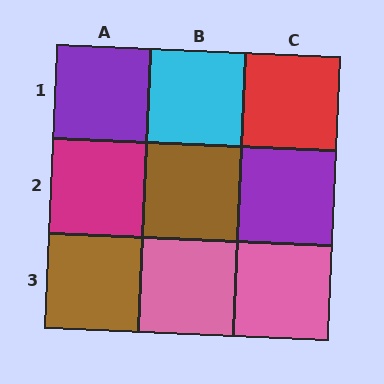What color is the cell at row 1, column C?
Red.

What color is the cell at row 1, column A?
Purple.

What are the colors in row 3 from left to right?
Brown, pink, pink.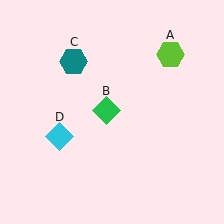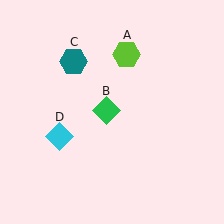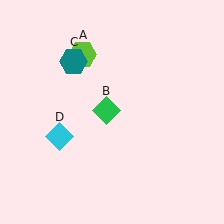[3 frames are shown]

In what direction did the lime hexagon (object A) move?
The lime hexagon (object A) moved left.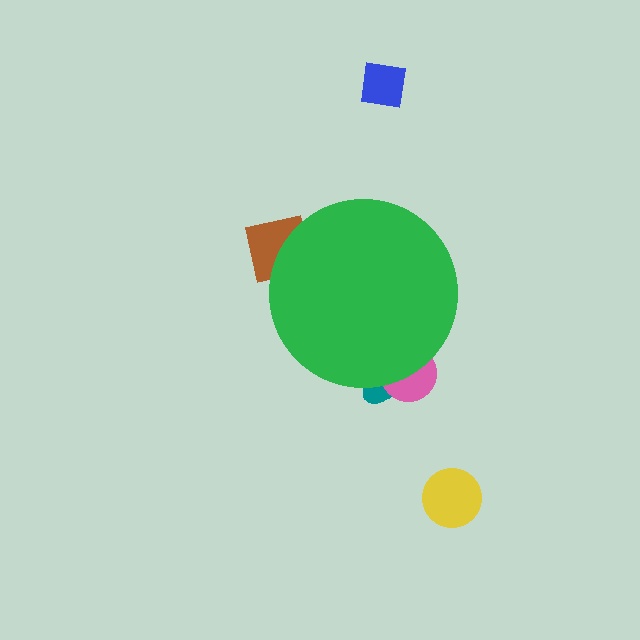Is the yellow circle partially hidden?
No, the yellow circle is fully visible.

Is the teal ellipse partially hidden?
Yes, the teal ellipse is partially hidden behind the green circle.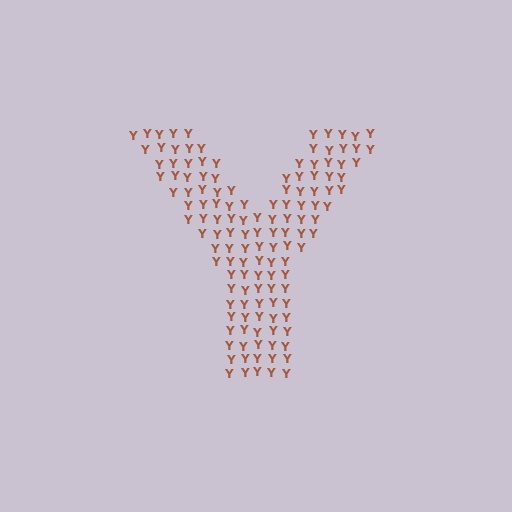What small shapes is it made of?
It is made of small letter Y's.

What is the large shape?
The large shape is the letter Y.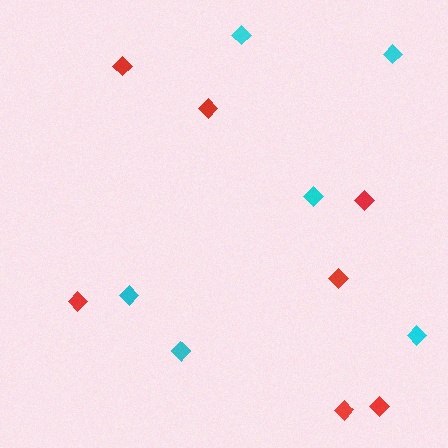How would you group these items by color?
There are 2 groups: one group of red diamonds (7) and one group of cyan diamonds (6).